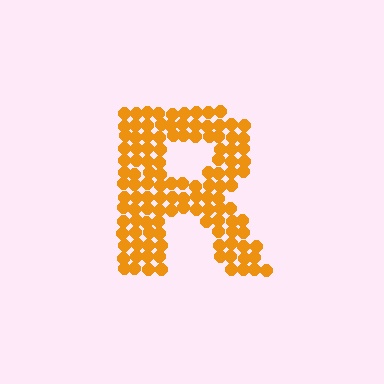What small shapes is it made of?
It is made of small circles.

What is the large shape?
The large shape is the letter R.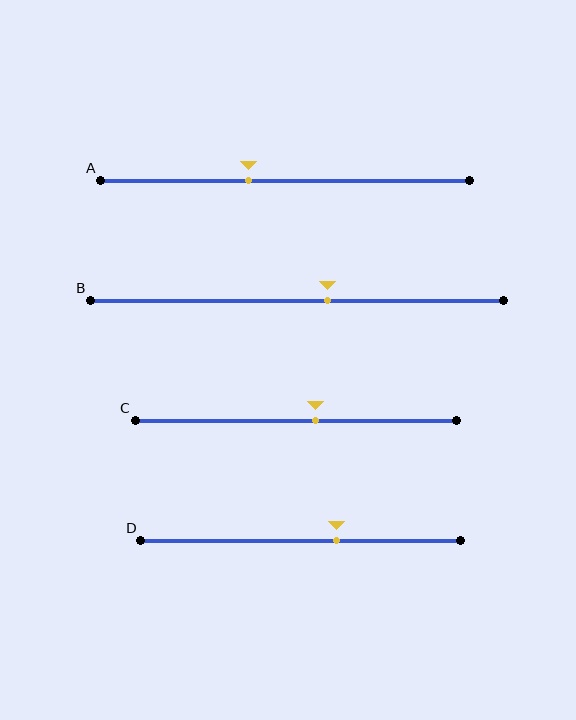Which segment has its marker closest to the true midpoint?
Segment C has its marker closest to the true midpoint.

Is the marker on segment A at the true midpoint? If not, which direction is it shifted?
No, the marker on segment A is shifted to the left by about 10% of the segment length.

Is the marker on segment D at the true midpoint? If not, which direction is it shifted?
No, the marker on segment D is shifted to the right by about 11% of the segment length.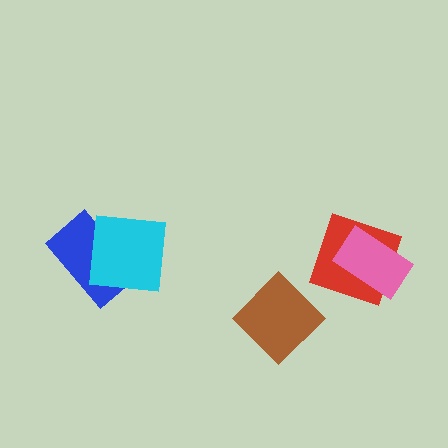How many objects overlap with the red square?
1 object overlaps with the red square.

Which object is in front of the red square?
The pink rectangle is in front of the red square.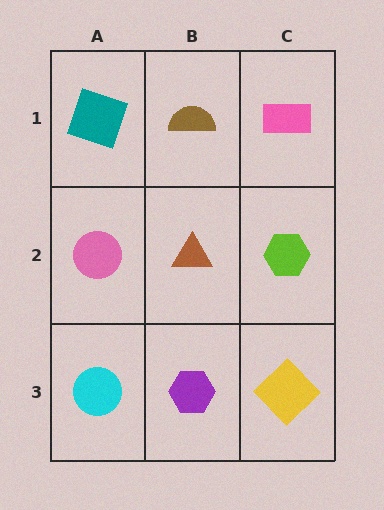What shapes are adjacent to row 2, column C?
A pink rectangle (row 1, column C), a yellow diamond (row 3, column C), a brown triangle (row 2, column B).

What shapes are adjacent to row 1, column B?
A brown triangle (row 2, column B), a teal square (row 1, column A), a pink rectangle (row 1, column C).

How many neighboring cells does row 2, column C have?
3.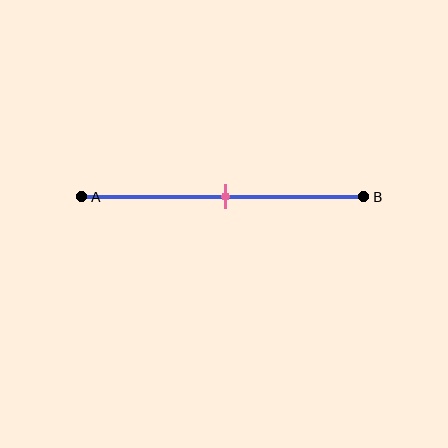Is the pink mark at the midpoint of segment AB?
Yes, the mark is approximately at the midpoint.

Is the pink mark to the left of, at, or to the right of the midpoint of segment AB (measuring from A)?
The pink mark is approximately at the midpoint of segment AB.